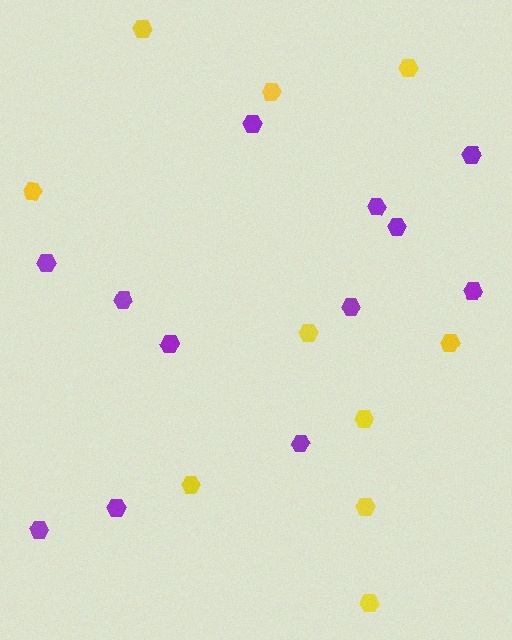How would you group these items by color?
There are 2 groups: one group of yellow hexagons (10) and one group of purple hexagons (12).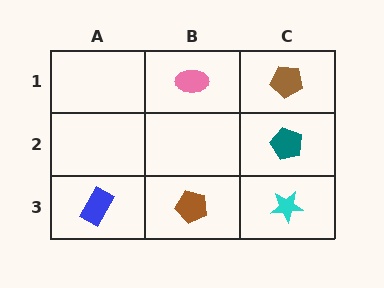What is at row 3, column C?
A cyan star.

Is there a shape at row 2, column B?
No, that cell is empty.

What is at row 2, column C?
A teal pentagon.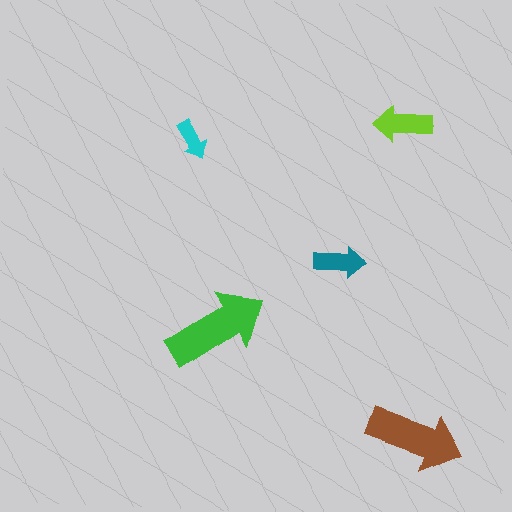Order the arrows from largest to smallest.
the green one, the brown one, the lime one, the teal one, the cyan one.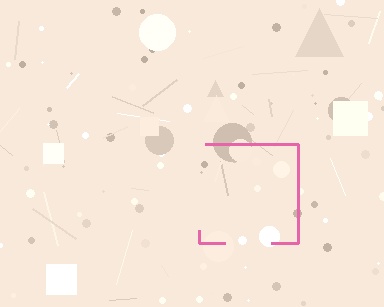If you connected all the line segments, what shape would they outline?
They would outline a square.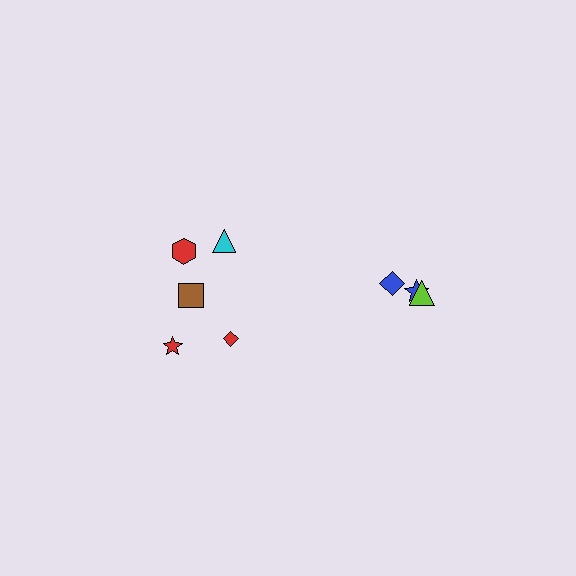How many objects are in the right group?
There are 3 objects.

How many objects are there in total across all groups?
There are 8 objects.